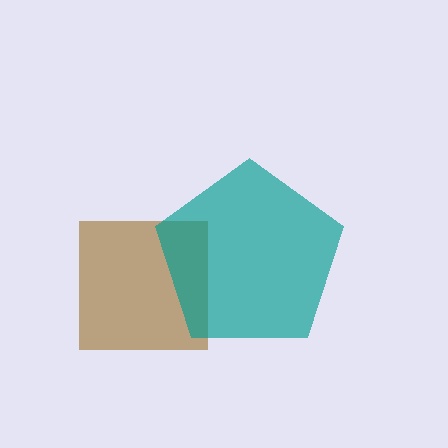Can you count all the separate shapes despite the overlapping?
Yes, there are 2 separate shapes.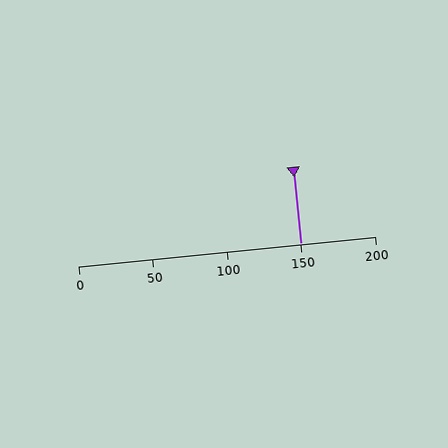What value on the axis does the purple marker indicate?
The marker indicates approximately 150.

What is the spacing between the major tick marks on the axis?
The major ticks are spaced 50 apart.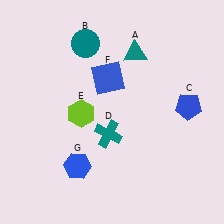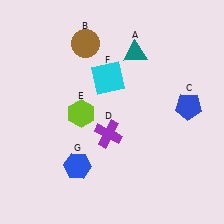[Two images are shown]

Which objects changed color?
B changed from teal to brown. D changed from teal to purple. F changed from blue to cyan.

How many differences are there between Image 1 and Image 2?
There are 3 differences between the two images.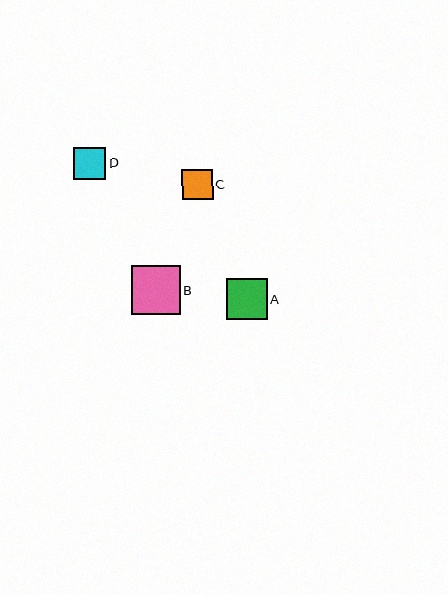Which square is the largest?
Square B is the largest with a size of approximately 49 pixels.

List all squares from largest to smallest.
From largest to smallest: B, A, D, C.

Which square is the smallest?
Square C is the smallest with a size of approximately 31 pixels.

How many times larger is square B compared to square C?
Square B is approximately 1.6 times the size of square C.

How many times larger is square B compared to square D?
Square B is approximately 1.5 times the size of square D.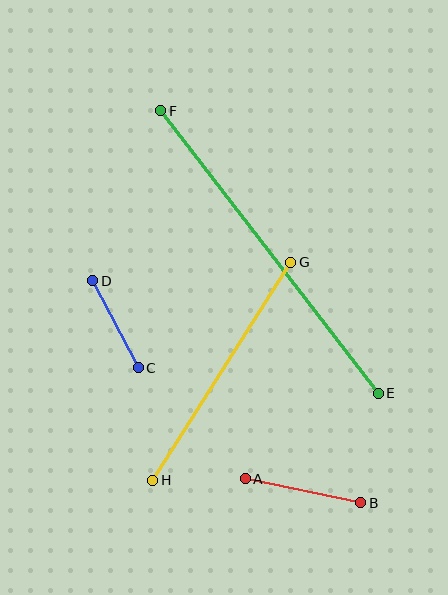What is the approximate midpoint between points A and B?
The midpoint is at approximately (303, 491) pixels.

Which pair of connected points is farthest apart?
Points E and F are farthest apart.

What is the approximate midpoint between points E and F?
The midpoint is at approximately (269, 252) pixels.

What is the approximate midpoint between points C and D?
The midpoint is at approximately (116, 324) pixels.